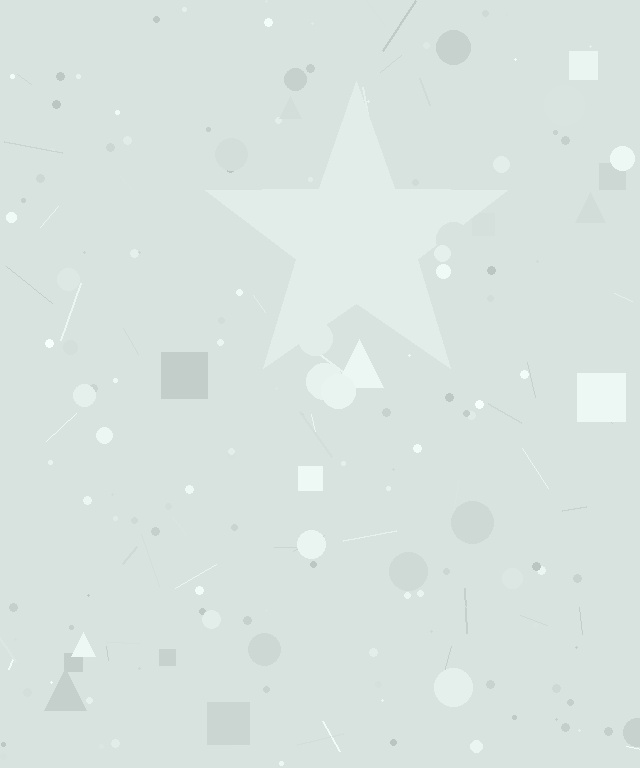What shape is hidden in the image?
A star is hidden in the image.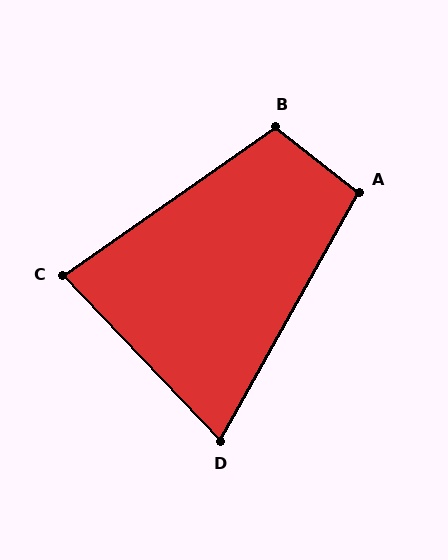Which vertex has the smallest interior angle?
D, at approximately 73 degrees.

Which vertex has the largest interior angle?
B, at approximately 107 degrees.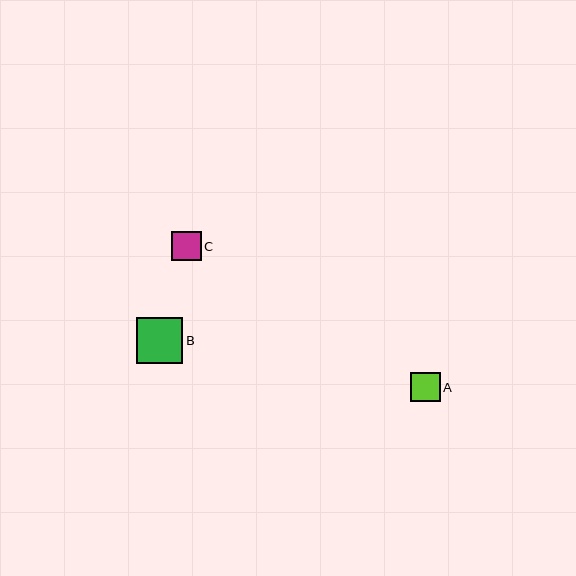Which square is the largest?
Square B is the largest with a size of approximately 46 pixels.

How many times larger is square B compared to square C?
Square B is approximately 1.6 times the size of square C.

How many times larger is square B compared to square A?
Square B is approximately 1.6 times the size of square A.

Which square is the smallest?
Square C is the smallest with a size of approximately 29 pixels.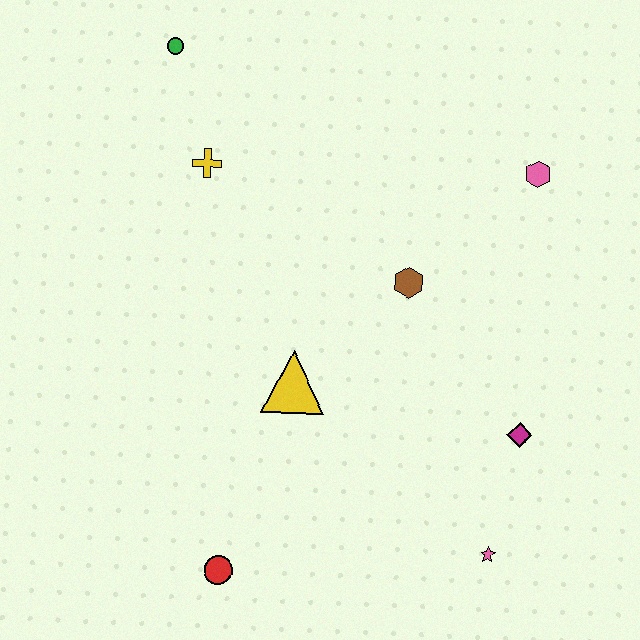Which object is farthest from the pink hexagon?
The red circle is farthest from the pink hexagon.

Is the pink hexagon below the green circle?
Yes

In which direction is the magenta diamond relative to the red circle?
The magenta diamond is to the right of the red circle.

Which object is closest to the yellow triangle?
The brown hexagon is closest to the yellow triangle.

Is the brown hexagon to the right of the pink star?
No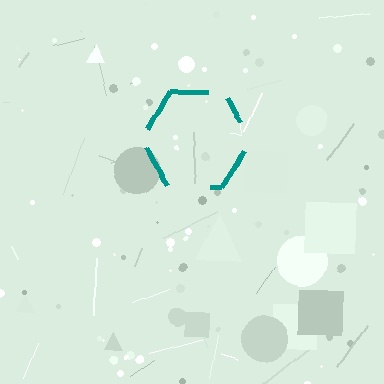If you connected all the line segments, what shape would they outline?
They would outline a hexagon.